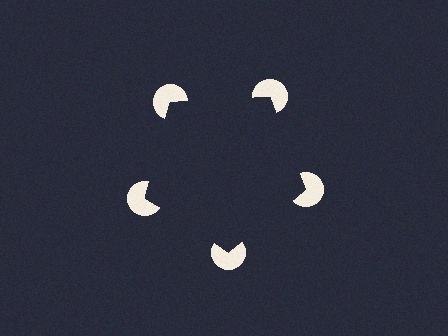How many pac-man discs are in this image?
There are 5 — one at each vertex of the illusory pentagon.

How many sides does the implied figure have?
5 sides.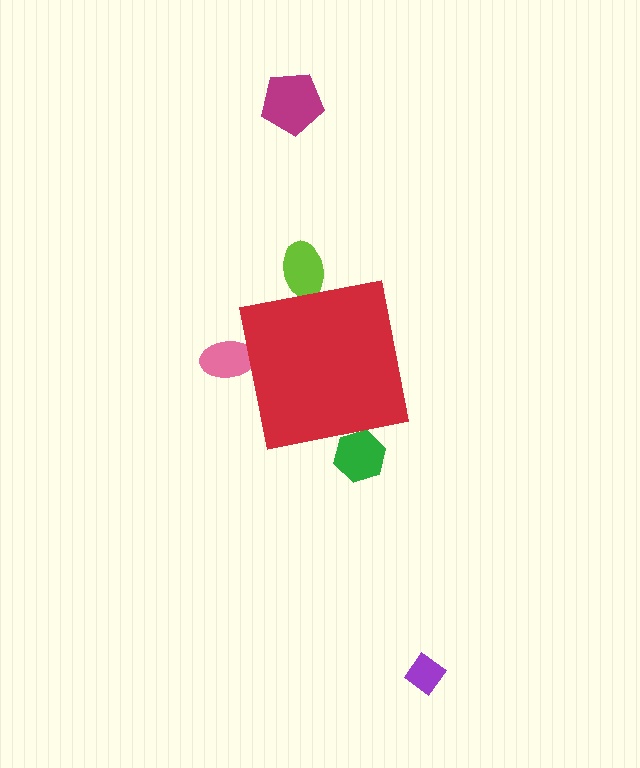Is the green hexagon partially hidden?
Yes, the green hexagon is partially hidden behind the red square.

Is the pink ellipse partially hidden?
Yes, the pink ellipse is partially hidden behind the red square.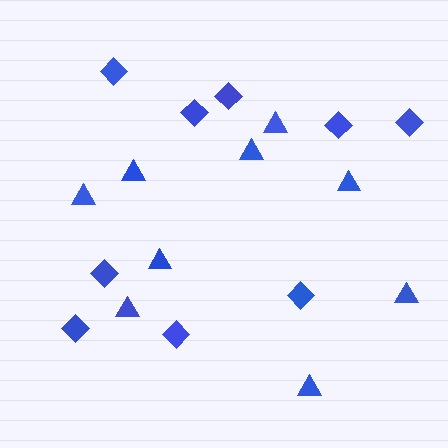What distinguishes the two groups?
There are 2 groups: one group of diamonds (9) and one group of triangles (9).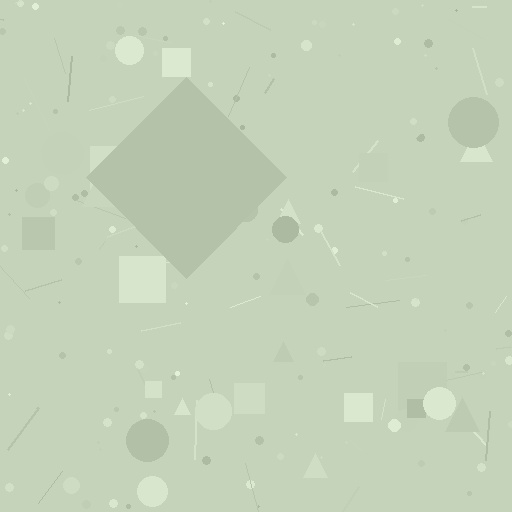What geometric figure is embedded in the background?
A diamond is embedded in the background.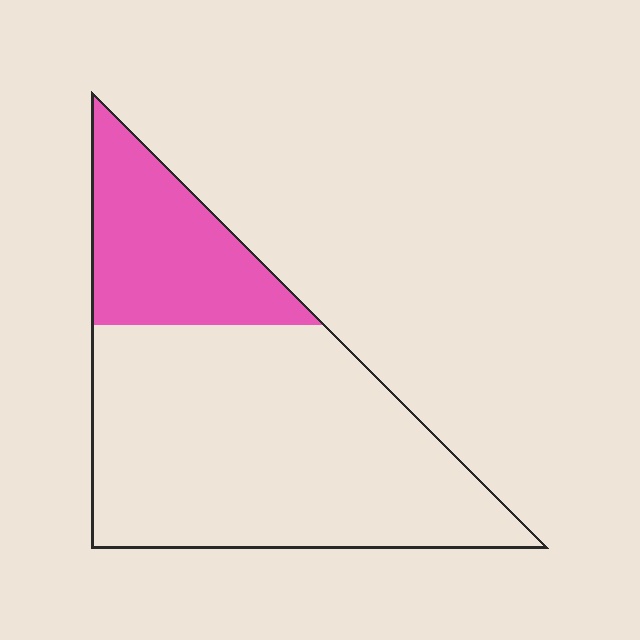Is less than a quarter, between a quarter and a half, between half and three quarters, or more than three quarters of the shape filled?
Between a quarter and a half.